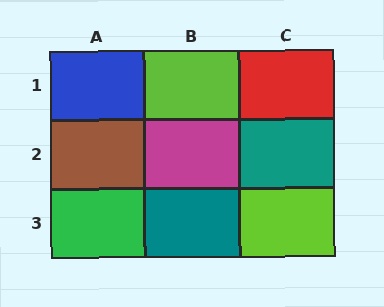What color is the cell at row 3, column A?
Green.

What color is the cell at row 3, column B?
Teal.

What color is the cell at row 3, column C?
Lime.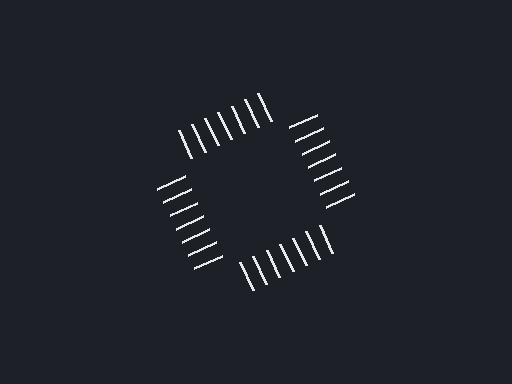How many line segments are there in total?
28 — 7 along each of the 4 edges.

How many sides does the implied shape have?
4 sides — the line-ends trace a square.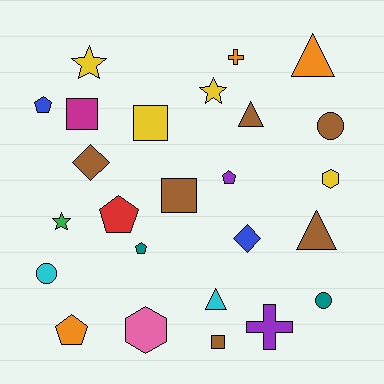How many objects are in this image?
There are 25 objects.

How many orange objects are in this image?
There are 3 orange objects.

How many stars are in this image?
There are 3 stars.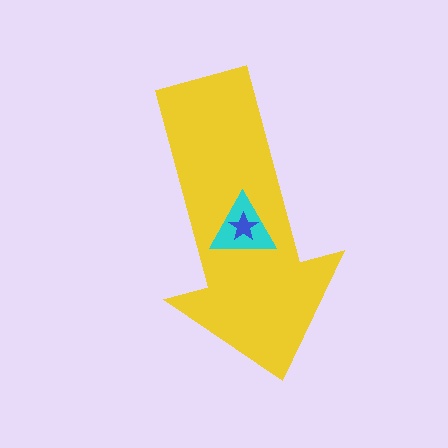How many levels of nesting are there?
3.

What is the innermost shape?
The blue star.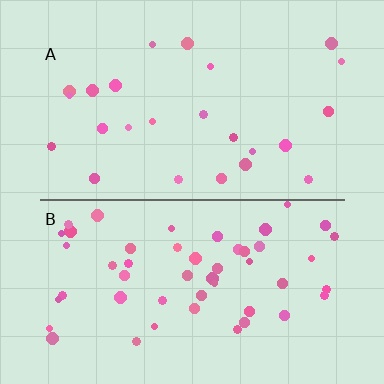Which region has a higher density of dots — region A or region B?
B (the bottom).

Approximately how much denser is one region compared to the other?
Approximately 2.1× — region B over region A.